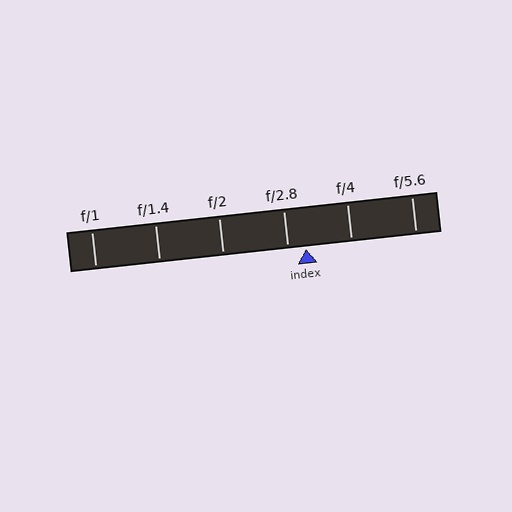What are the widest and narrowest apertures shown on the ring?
The widest aperture shown is f/1 and the narrowest is f/5.6.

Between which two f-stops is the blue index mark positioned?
The index mark is between f/2.8 and f/4.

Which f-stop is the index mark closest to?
The index mark is closest to f/2.8.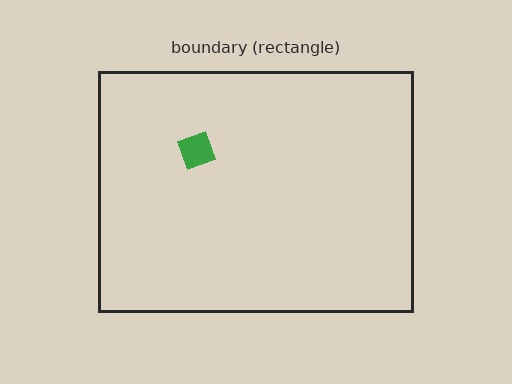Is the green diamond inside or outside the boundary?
Inside.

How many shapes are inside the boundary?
1 inside, 0 outside.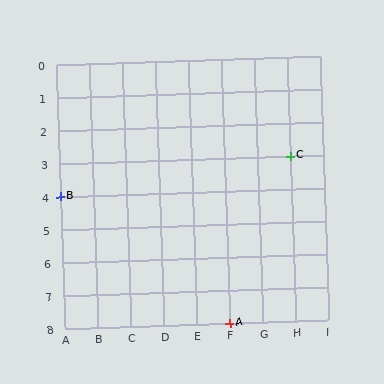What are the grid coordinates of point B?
Point B is at grid coordinates (A, 4).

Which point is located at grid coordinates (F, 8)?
Point A is at (F, 8).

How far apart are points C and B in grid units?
Points C and B are 7 columns and 1 row apart (about 7.1 grid units diagonally).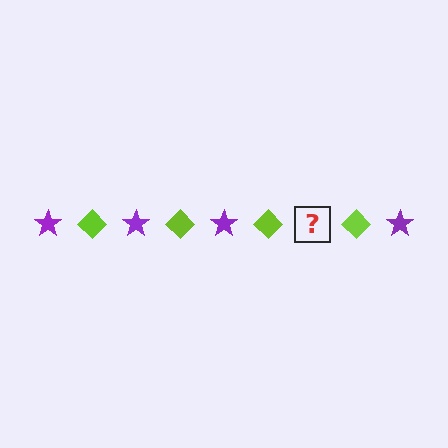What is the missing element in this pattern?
The missing element is a purple star.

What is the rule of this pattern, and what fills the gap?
The rule is that the pattern alternates between purple star and lime diamond. The gap should be filled with a purple star.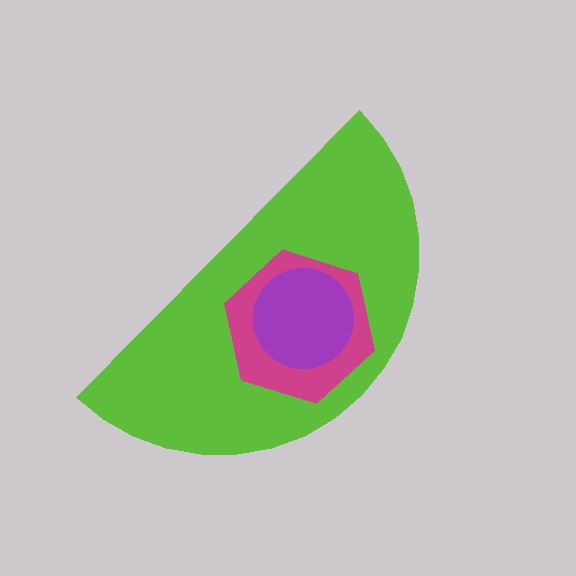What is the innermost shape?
The purple circle.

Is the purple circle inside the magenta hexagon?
Yes.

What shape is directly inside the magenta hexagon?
The purple circle.